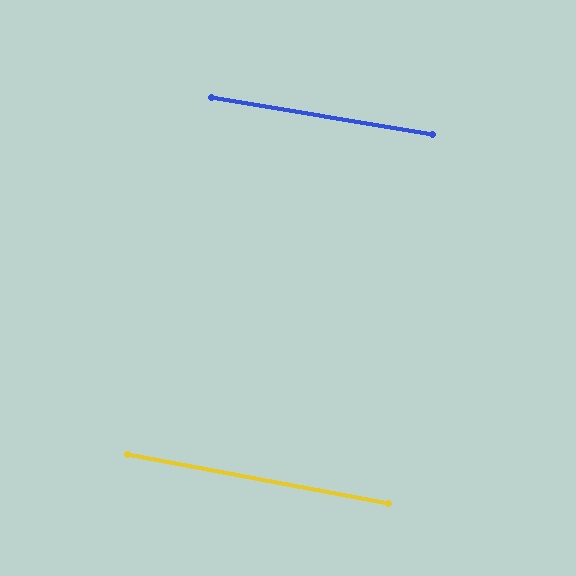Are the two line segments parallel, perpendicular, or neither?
Parallel — their directions differ by only 1.1°.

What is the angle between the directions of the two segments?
Approximately 1 degree.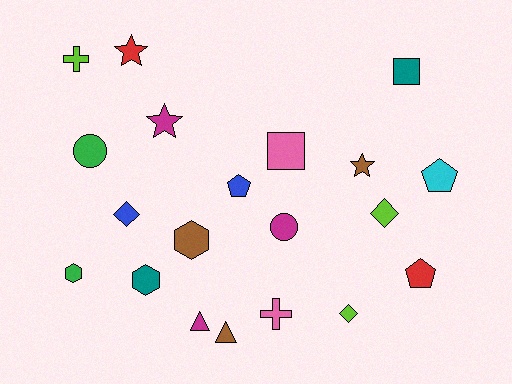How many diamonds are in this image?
There are 3 diamonds.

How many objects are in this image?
There are 20 objects.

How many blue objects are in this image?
There are 2 blue objects.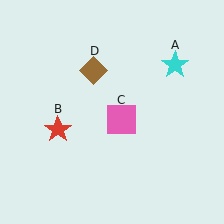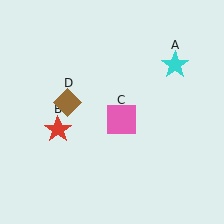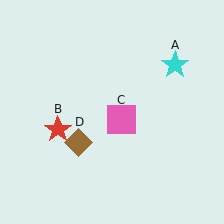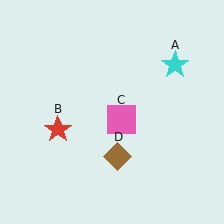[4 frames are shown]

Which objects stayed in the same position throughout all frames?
Cyan star (object A) and red star (object B) and pink square (object C) remained stationary.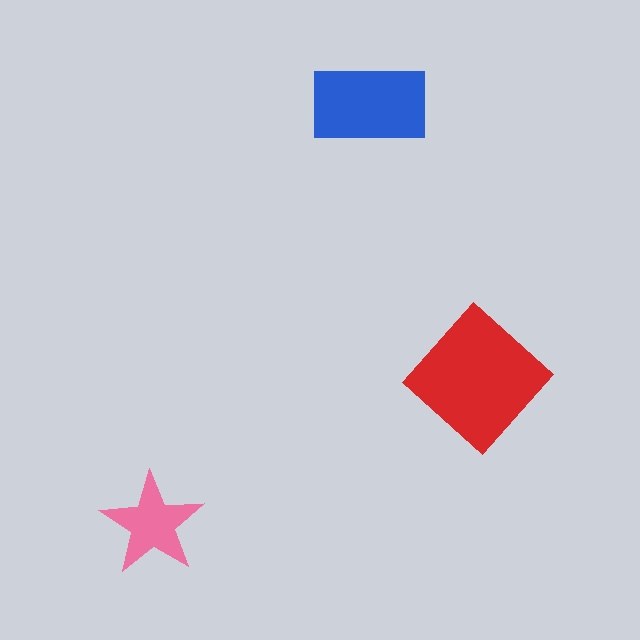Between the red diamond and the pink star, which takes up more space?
The red diamond.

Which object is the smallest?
The pink star.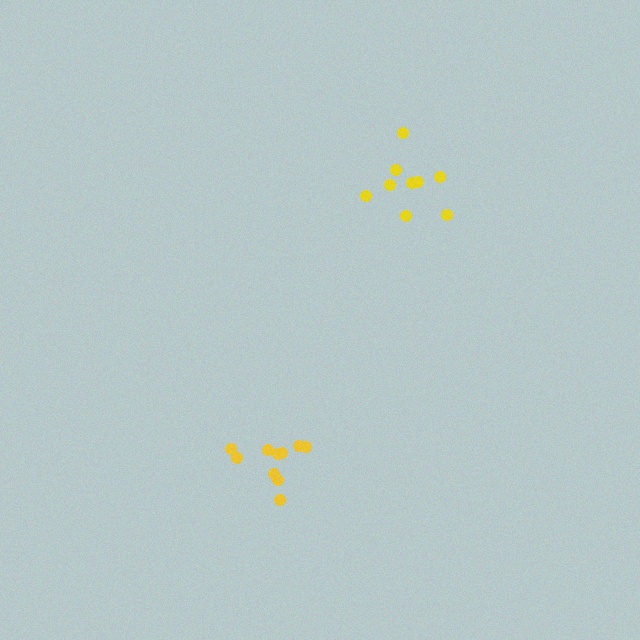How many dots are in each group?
Group 1: 10 dots, Group 2: 9 dots (19 total).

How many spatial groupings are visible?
There are 2 spatial groupings.